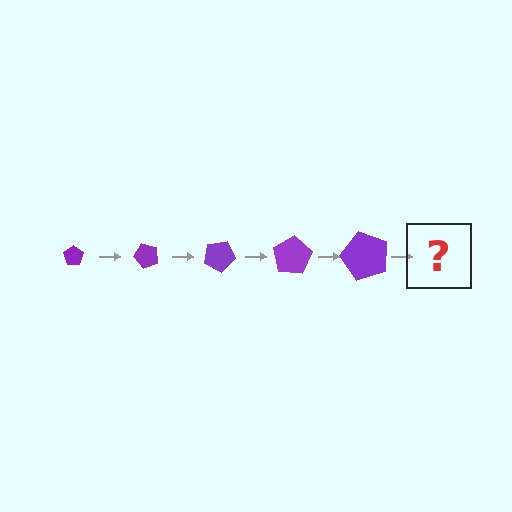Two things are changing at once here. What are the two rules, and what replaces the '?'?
The two rules are that the pentagon grows larger each step and it rotates 50 degrees each step. The '?' should be a pentagon, larger than the previous one and rotated 250 degrees from the start.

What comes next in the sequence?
The next element should be a pentagon, larger than the previous one and rotated 250 degrees from the start.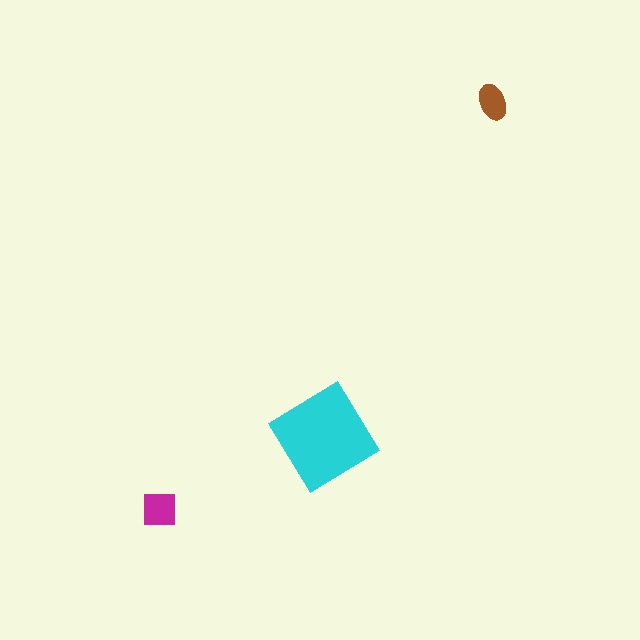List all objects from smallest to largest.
The brown ellipse, the magenta square, the cyan diamond.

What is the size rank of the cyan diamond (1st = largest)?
1st.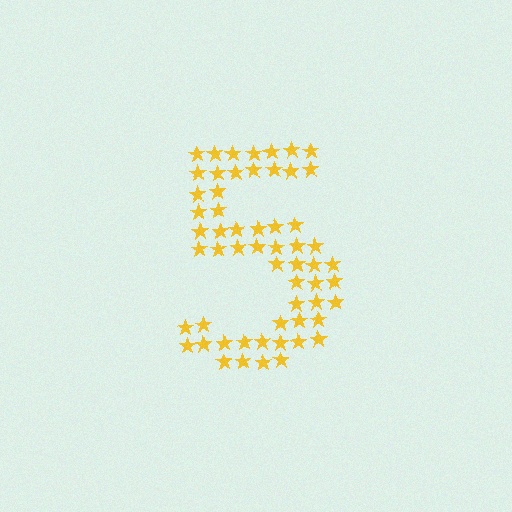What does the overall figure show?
The overall figure shows the digit 5.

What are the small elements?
The small elements are stars.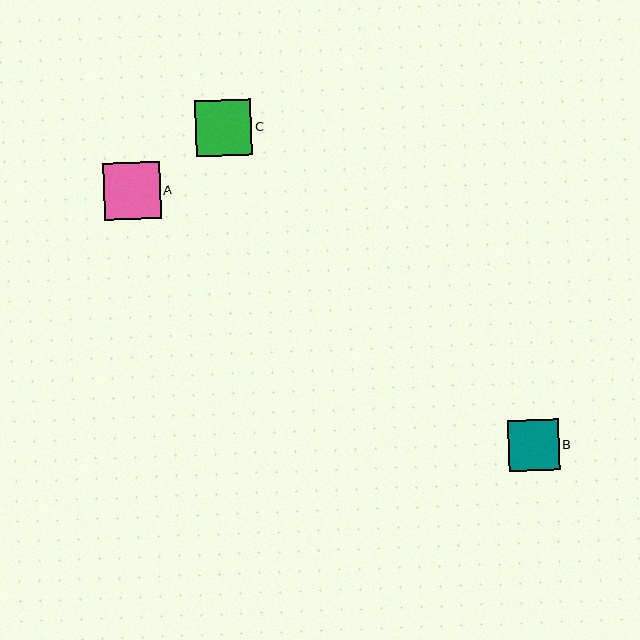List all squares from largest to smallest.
From largest to smallest: A, C, B.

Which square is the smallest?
Square B is the smallest with a size of approximately 51 pixels.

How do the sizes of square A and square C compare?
Square A and square C are approximately the same size.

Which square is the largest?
Square A is the largest with a size of approximately 57 pixels.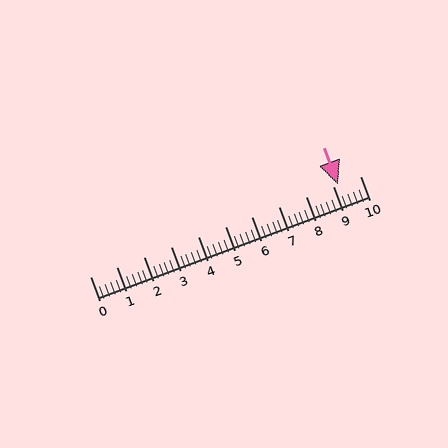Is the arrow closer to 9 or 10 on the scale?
The arrow is closer to 9.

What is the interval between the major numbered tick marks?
The major tick marks are spaced 1 units apart.